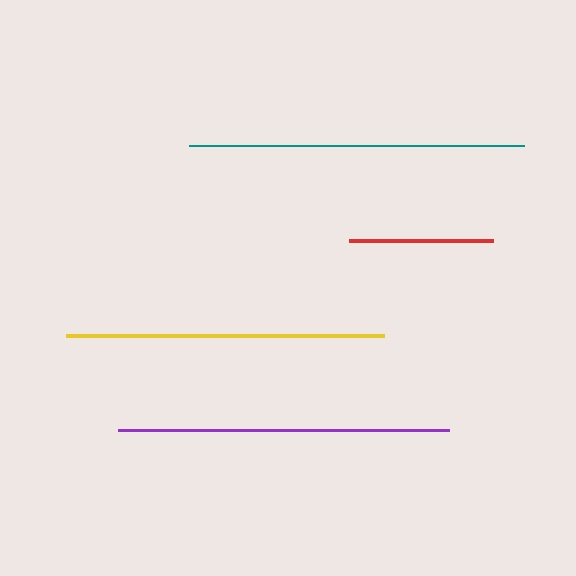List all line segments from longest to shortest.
From longest to shortest: teal, purple, yellow, red.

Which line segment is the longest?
The teal line is the longest at approximately 335 pixels.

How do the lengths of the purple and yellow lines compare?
The purple and yellow lines are approximately the same length.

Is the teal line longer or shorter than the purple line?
The teal line is longer than the purple line.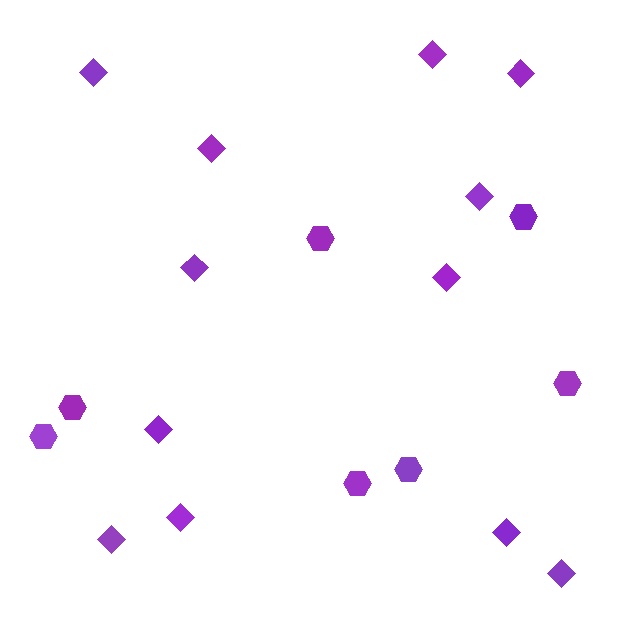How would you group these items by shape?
There are 2 groups: one group of diamonds (12) and one group of hexagons (7).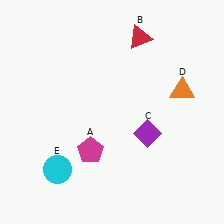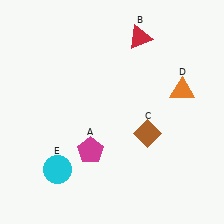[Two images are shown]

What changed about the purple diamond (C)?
In Image 1, C is purple. In Image 2, it changed to brown.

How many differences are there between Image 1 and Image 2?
There is 1 difference between the two images.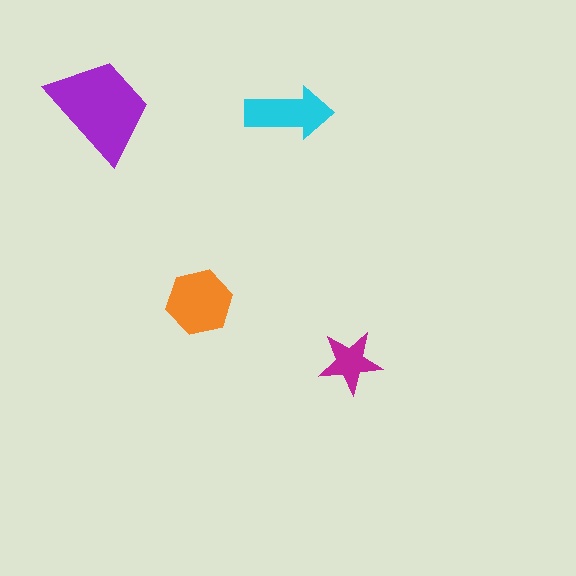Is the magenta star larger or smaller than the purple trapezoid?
Smaller.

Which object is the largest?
The purple trapezoid.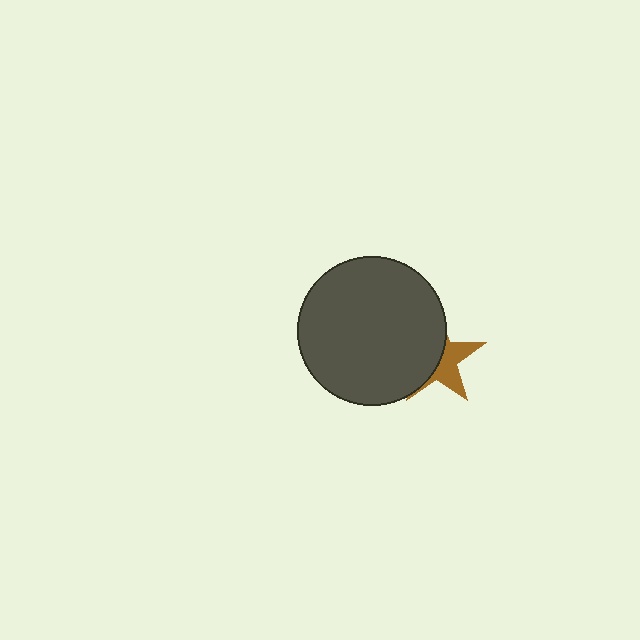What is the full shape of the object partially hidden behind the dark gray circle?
The partially hidden object is a brown star.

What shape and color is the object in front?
The object in front is a dark gray circle.